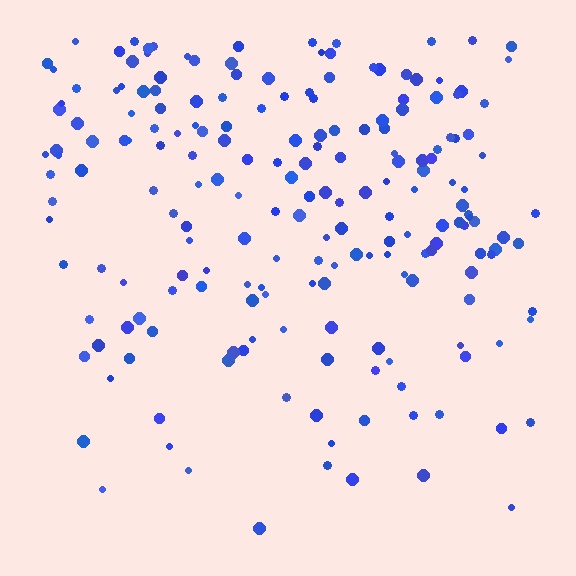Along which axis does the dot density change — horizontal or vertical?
Vertical.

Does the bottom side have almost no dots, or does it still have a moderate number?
Still a moderate number, just noticeably fewer than the top.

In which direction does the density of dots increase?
From bottom to top, with the top side densest.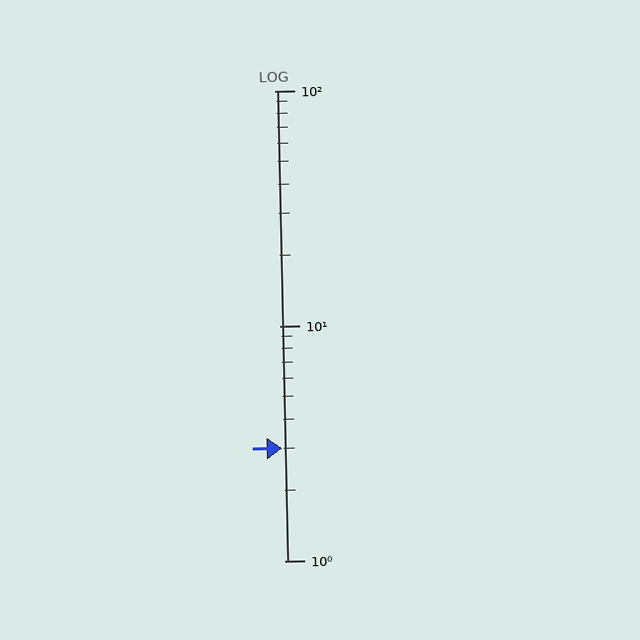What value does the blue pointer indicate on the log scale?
The pointer indicates approximately 3.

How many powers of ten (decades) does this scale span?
The scale spans 2 decades, from 1 to 100.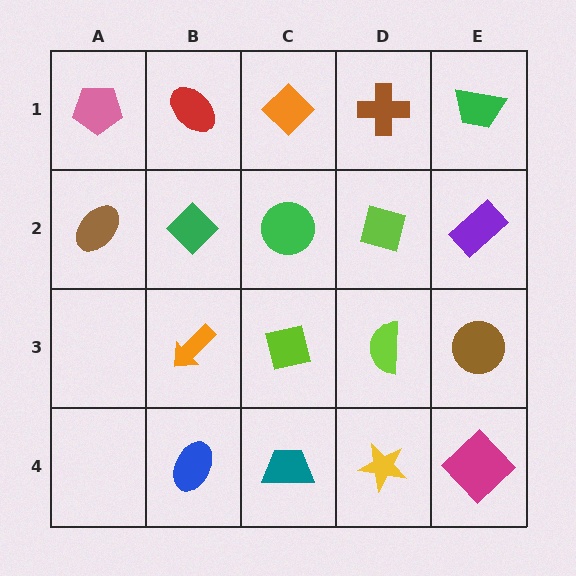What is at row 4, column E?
A magenta diamond.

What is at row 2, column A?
A brown ellipse.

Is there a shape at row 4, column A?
No, that cell is empty.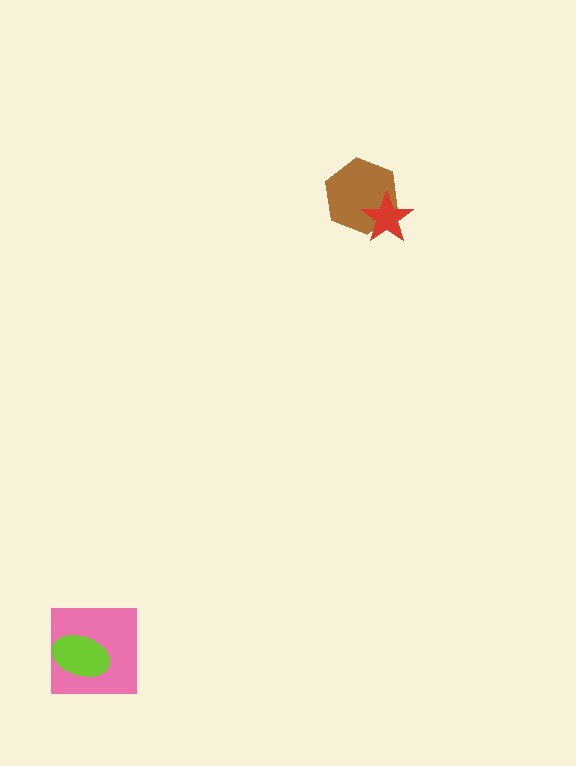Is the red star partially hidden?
No, no other shape covers it.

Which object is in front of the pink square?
The lime ellipse is in front of the pink square.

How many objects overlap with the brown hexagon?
1 object overlaps with the brown hexagon.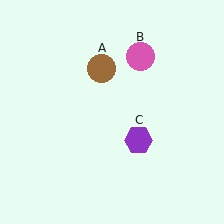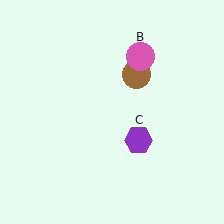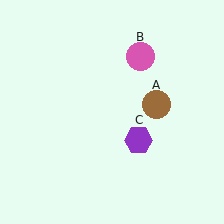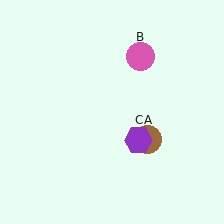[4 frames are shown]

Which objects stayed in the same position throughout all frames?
Pink circle (object B) and purple hexagon (object C) remained stationary.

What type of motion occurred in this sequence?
The brown circle (object A) rotated clockwise around the center of the scene.